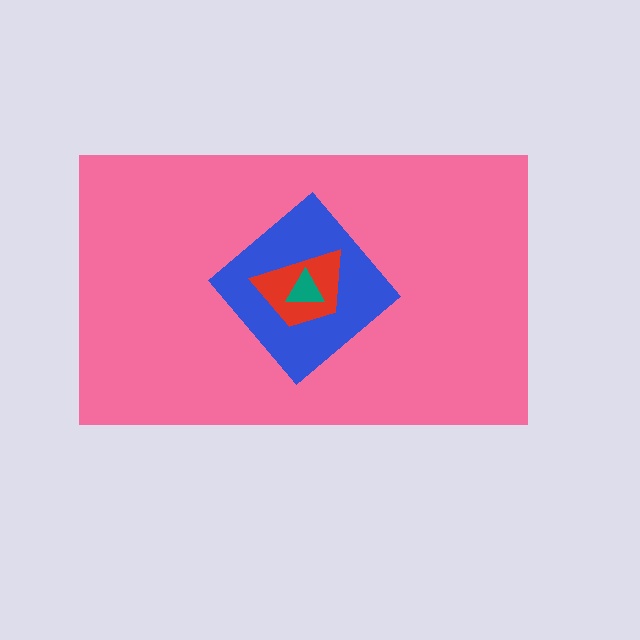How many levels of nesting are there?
4.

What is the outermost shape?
The pink rectangle.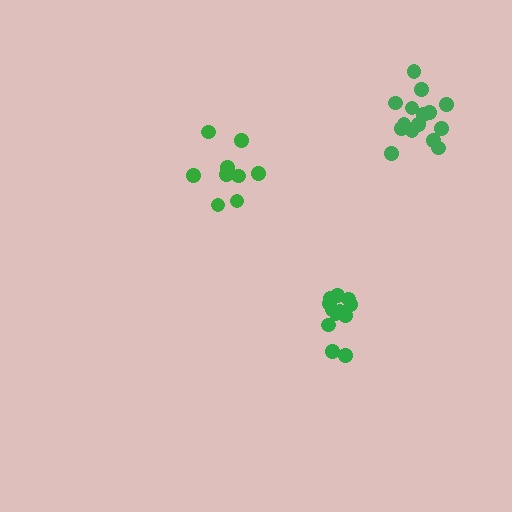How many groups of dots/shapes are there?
There are 3 groups.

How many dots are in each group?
Group 1: 9 dots, Group 2: 15 dots, Group 3: 12 dots (36 total).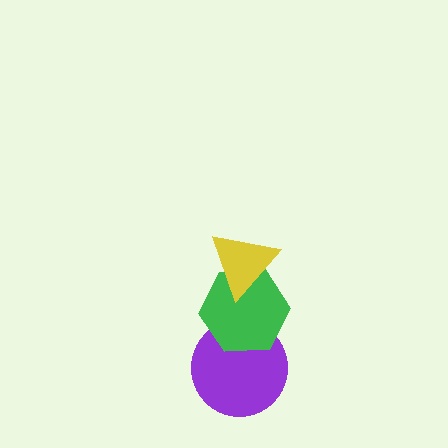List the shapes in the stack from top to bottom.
From top to bottom: the yellow triangle, the green hexagon, the purple circle.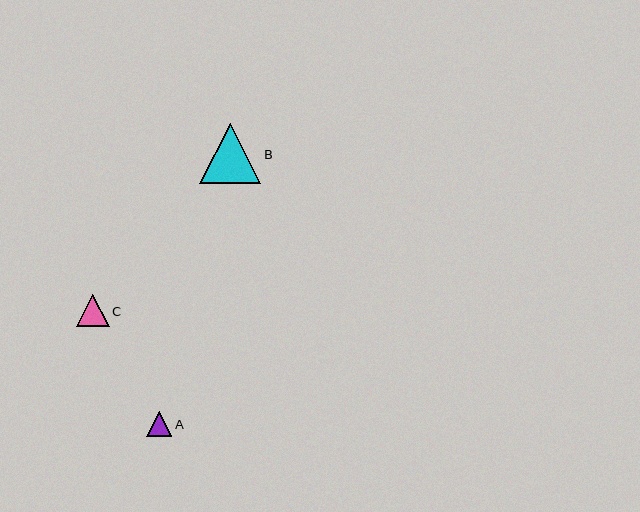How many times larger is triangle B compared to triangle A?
Triangle B is approximately 2.5 times the size of triangle A.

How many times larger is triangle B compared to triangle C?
Triangle B is approximately 1.9 times the size of triangle C.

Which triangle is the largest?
Triangle B is the largest with a size of approximately 61 pixels.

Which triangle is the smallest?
Triangle A is the smallest with a size of approximately 25 pixels.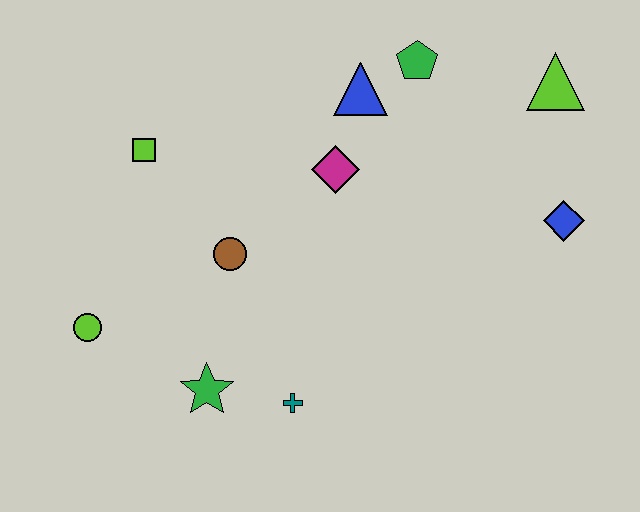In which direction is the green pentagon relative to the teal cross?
The green pentagon is above the teal cross.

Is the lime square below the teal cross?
No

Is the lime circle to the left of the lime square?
Yes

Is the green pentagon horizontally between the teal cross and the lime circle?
No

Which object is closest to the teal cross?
The green star is closest to the teal cross.